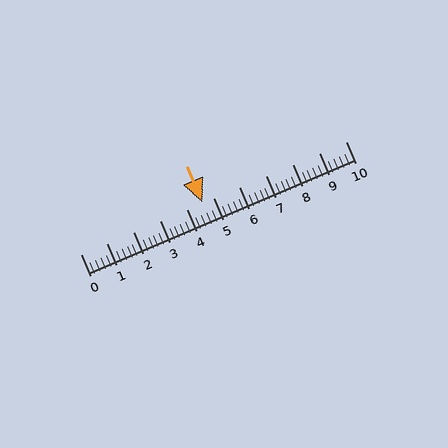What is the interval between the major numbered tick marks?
The major tick marks are spaced 1 units apart.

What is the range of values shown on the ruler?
The ruler shows values from 0 to 10.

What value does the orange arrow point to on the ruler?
The orange arrow points to approximately 4.6.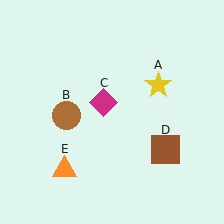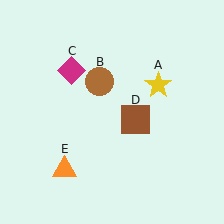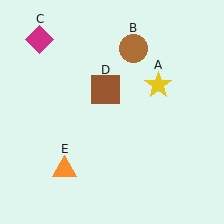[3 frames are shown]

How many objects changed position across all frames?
3 objects changed position: brown circle (object B), magenta diamond (object C), brown square (object D).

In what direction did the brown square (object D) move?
The brown square (object D) moved up and to the left.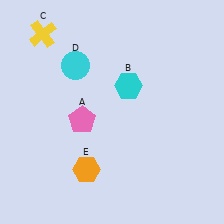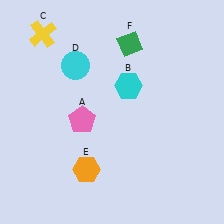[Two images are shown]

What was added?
A green diamond (F) was added in Image 2.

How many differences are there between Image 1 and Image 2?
There is 1 difference between the two images.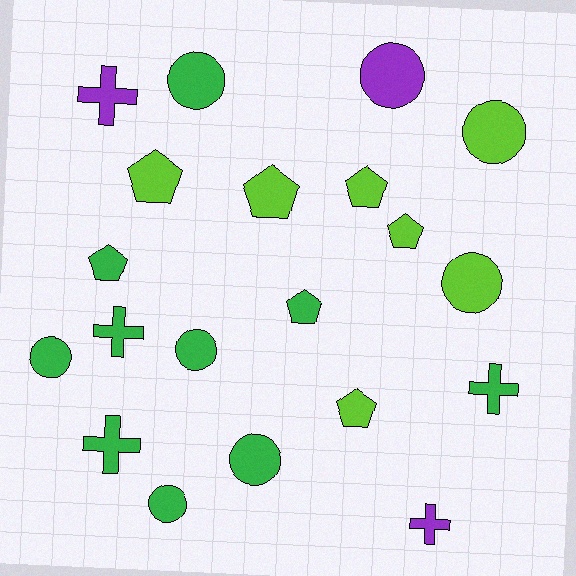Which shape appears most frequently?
Circle, with 8 objects.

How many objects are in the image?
There are 20 objects.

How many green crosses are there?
There are 3 green crosses.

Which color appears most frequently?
Green, with 10 objects.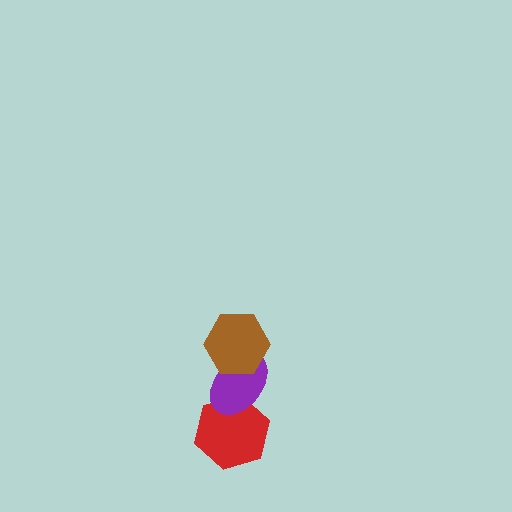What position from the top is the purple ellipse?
The purple ellipse is 2nd from the top.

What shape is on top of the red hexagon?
The purple ellipse is on top of the red hexagon.